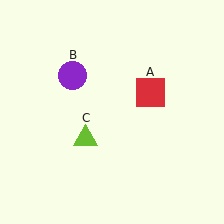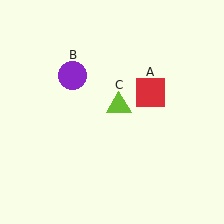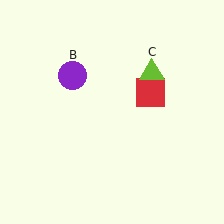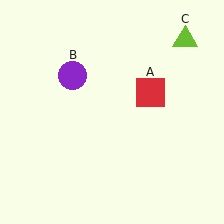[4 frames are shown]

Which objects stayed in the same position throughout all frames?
Red square (object A) and purple circle (object B) remained stationary.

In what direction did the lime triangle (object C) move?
The lime triangle (object C) moved up and to the right.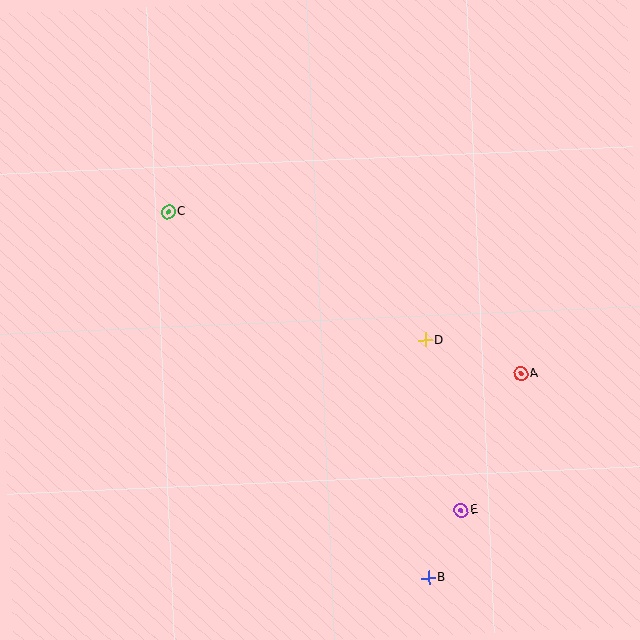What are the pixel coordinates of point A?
Point A is at (521, 374).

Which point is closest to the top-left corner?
Point C is closest to the top-left corner.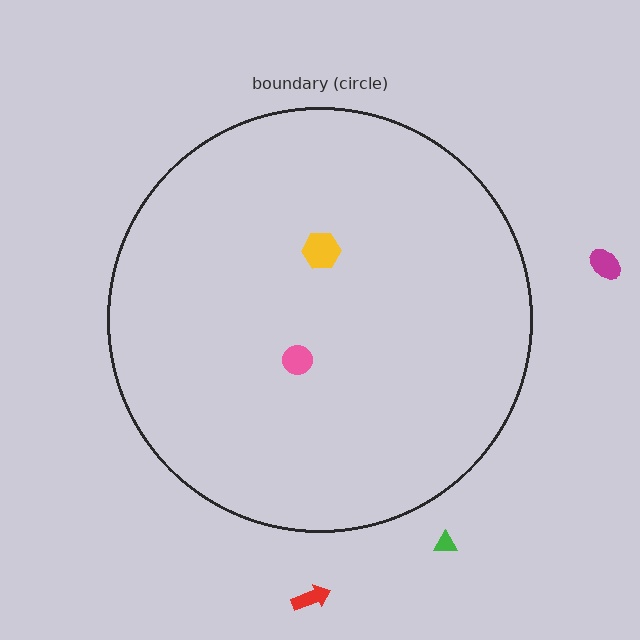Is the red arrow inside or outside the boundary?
Outside.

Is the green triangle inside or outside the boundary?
Outside.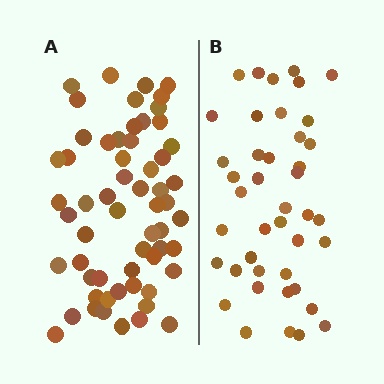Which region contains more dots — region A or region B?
Region A (the left region) has more dots.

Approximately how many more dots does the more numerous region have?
Region A has approximately 15 more dots than region B.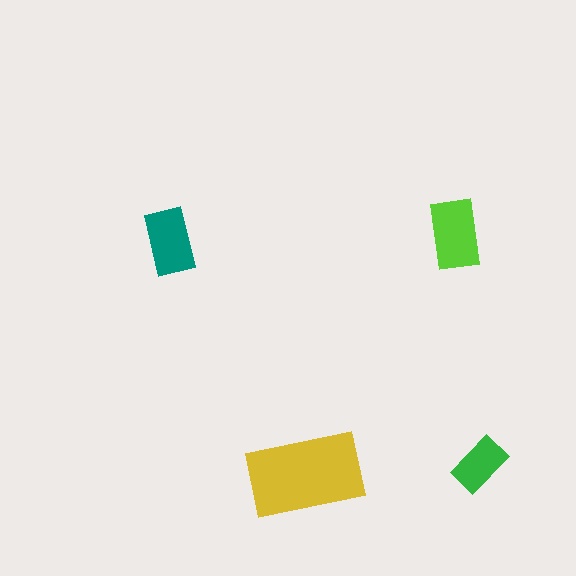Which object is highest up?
The lime rectangle is topmost.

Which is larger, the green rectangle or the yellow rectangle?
The yellow one.